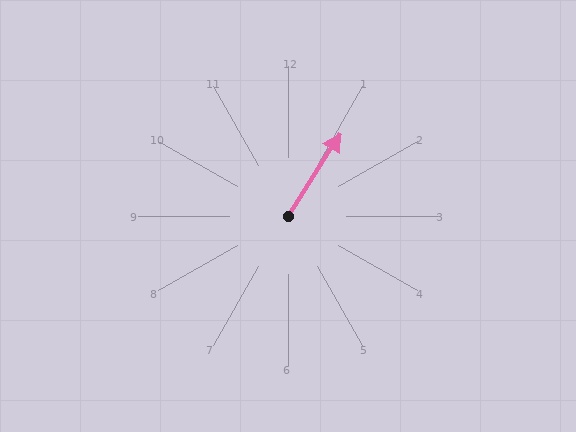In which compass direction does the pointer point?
Northeast.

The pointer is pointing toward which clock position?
Roughly 1 o'clock.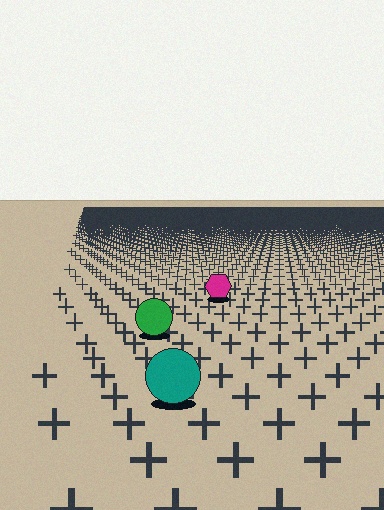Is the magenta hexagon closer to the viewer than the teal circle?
No. The teal circle is closer — you can tell from the texture gradient: the ground texture is coarser near it.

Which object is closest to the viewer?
The teal circle is closest. The texture marks near it are larger and more spread out.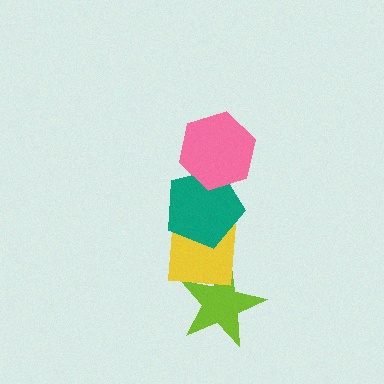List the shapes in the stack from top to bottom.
From top to bottom: the pink hexagon, the teal pentagon, the yellow square, the lime star.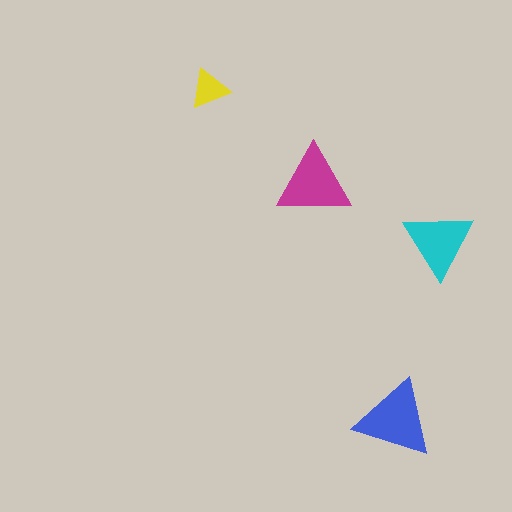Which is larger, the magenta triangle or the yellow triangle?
The magenta one.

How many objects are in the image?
There are 4 objects in the image.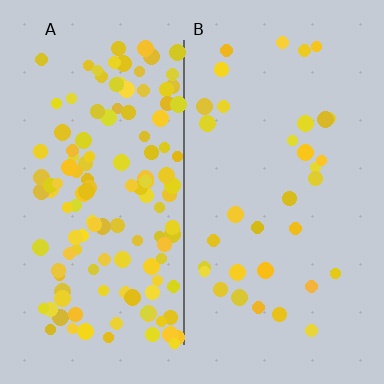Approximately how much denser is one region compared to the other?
Approximately 3.8× — region A over region B.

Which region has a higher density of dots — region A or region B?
A (the left).